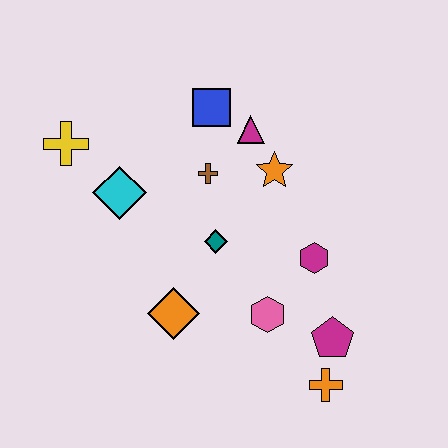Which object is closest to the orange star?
The magenta triangle is closest to the orange star.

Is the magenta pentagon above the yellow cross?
No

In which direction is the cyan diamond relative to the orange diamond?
The cyan diamond is above the orange diamond.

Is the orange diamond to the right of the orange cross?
No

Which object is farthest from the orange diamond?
The blue square is farthest from the orange diamond.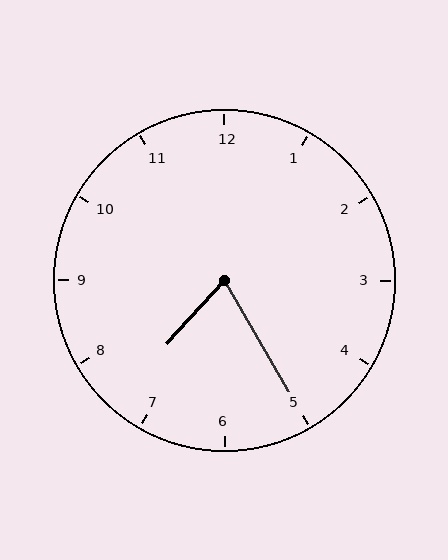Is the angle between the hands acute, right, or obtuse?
It is acute.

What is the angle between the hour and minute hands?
Approximately 72 degrees.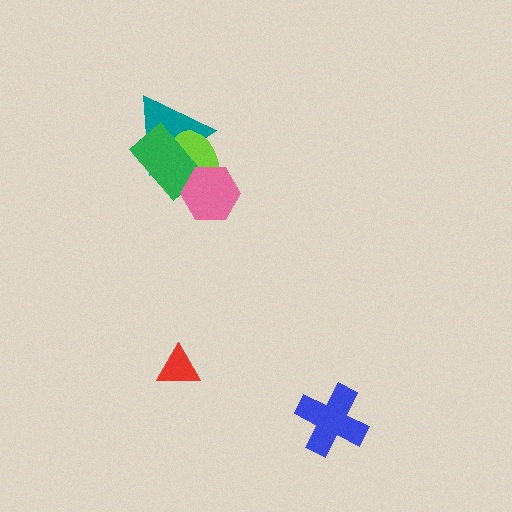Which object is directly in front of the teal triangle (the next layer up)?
The lime ellipse is directly in front of the teal triangle.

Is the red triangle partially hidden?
No, no other shape covers it.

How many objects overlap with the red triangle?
0 objects overlap with the red triangle.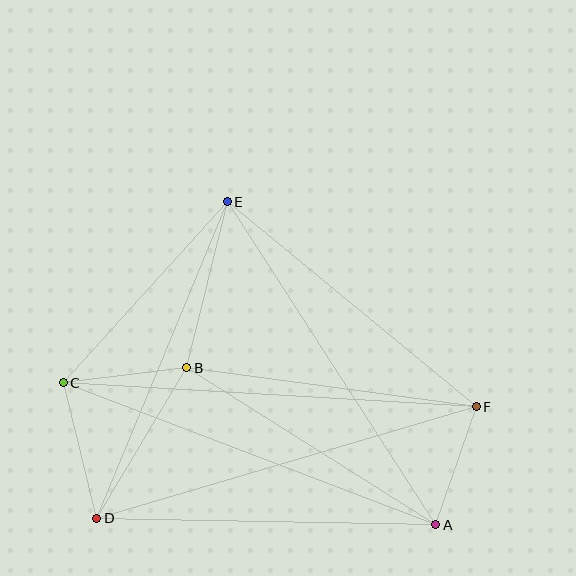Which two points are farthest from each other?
Points C and F are farthest from each other.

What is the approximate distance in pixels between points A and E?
The distance between A and E is approximately 385 pixels.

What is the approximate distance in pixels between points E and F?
The distance between E and F is approximately 323 pixels.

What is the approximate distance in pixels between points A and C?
The distance between A and C is approximately 398 pixels.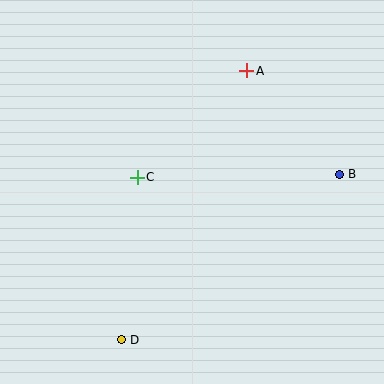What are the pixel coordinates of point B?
Point B is at (339, 174).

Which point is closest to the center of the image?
Point C at (137, 177) is closest to the center.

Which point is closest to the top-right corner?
Point A is closest to the top-right corner.